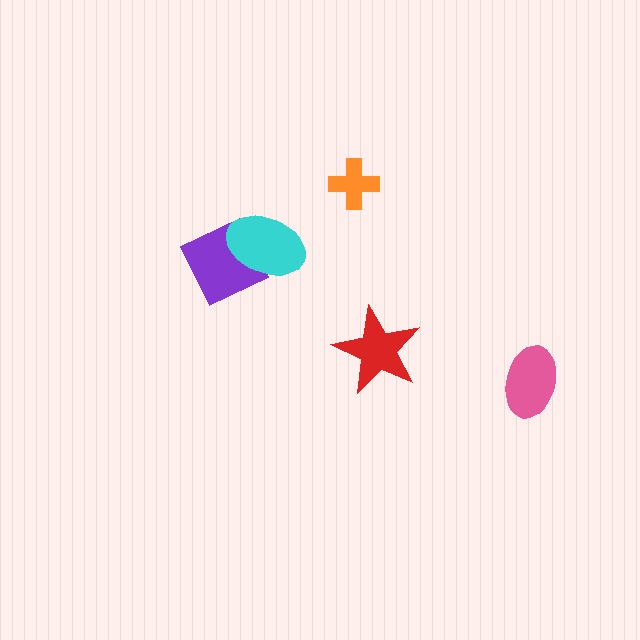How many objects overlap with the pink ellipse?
0 objects overlap with the pink ellipse.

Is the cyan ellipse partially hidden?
No, no other shape covers it.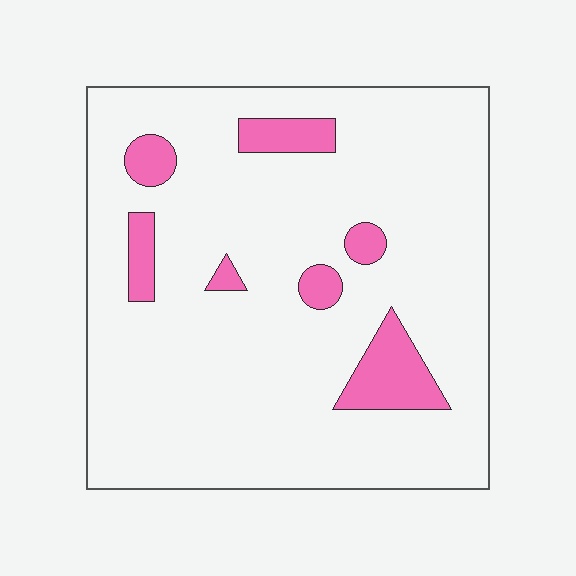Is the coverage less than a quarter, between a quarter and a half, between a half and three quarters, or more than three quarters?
Less than a quarter.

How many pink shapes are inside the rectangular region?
7.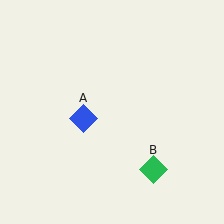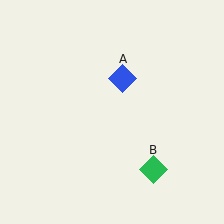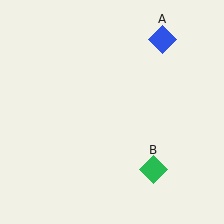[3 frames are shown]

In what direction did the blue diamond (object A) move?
The blue diamond (object A) moved up and to the right.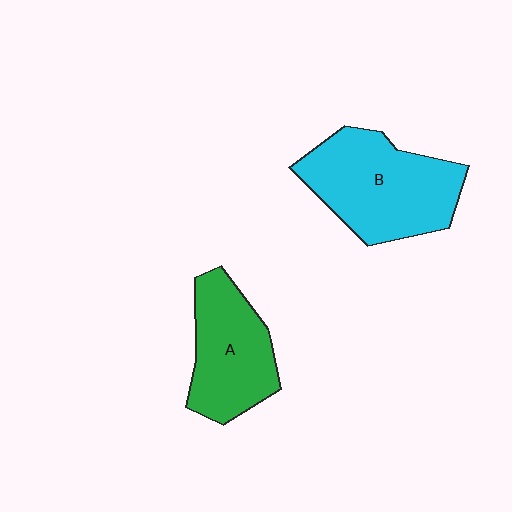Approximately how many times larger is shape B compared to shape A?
Approximately 1.3 times.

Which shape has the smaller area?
Shape A (green).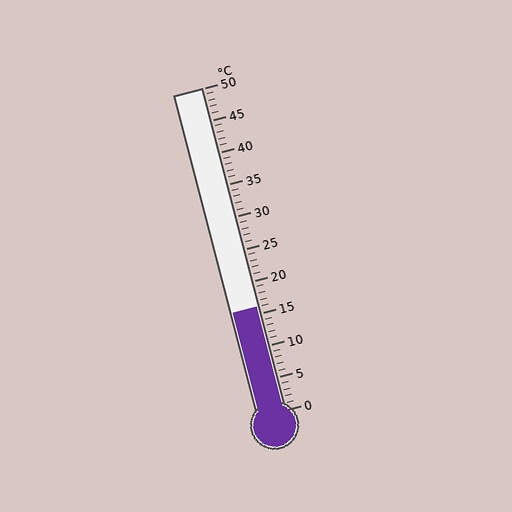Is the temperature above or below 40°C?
The temperature is below 40°C.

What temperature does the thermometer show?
The thermometer shows approximately 16°C.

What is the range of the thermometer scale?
The thermometer scale ranges from 0°C to 50°C.